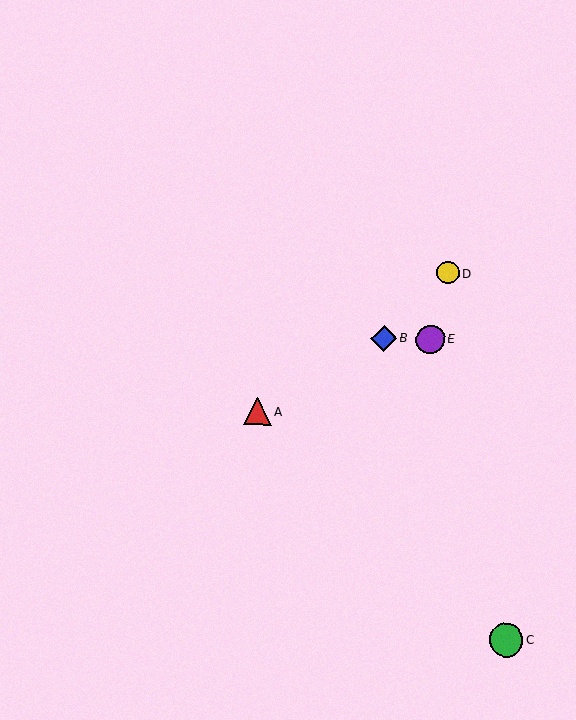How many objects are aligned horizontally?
2 objects (B, E) are aligned horizontally.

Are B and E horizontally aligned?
Yes, both are at y≈338.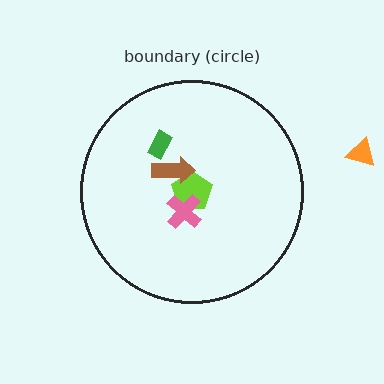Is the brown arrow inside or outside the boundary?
Inside.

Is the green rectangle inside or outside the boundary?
Inside.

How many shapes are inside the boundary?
4 inside, 1 outside.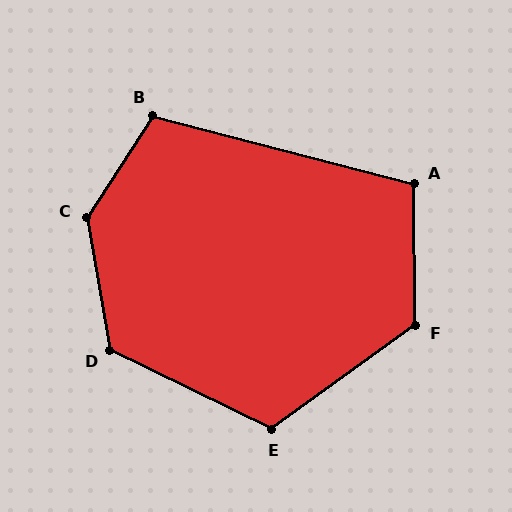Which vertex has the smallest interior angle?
A, at approximately 105 degrees.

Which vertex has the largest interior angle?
C, at approximately 137 degrees.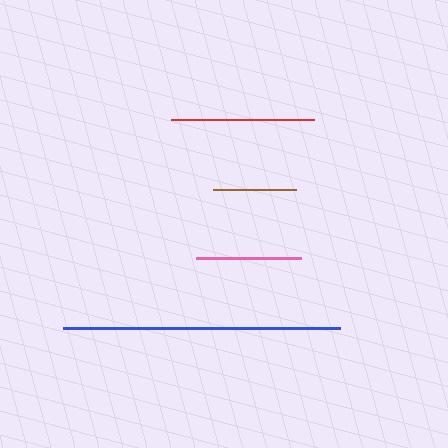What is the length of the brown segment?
The brown segment is approximately 84 pixels long.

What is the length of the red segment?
The red segment is approximately 144 pixels long.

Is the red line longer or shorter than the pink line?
The red line is longer than the pink line.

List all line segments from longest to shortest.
From longest to shortest: blue, red, pink, brown.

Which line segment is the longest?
The blue line is the longest at approximately 277 pixels.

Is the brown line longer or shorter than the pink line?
The pink line is longer than the brown line.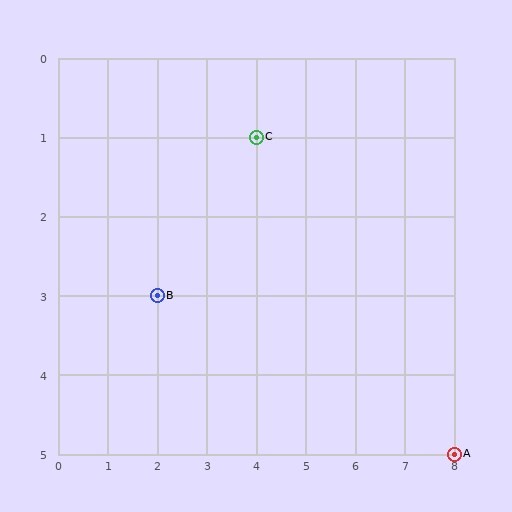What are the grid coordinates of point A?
Point A is at grid coordinates (8, 5).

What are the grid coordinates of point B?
Point B is at grid coordinates (2, 3).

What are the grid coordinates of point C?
Point C is at grid coordinates (4, 1).